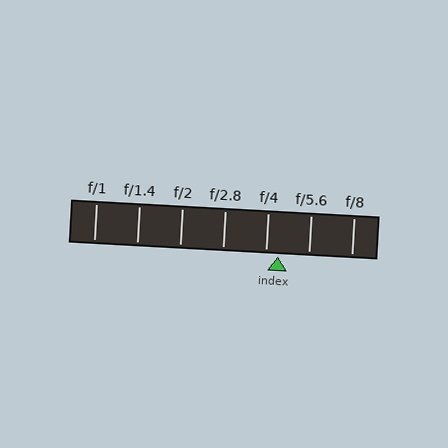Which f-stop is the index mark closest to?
The index mark is closest to f/4.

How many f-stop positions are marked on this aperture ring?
There are 7 f-stop positions marked.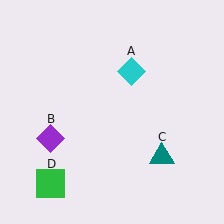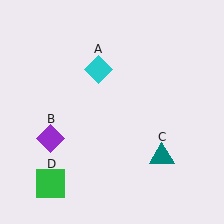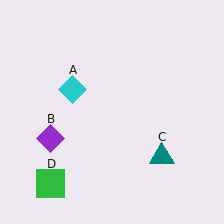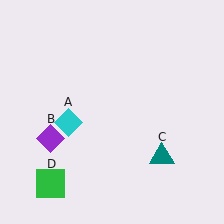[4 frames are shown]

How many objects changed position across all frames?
1 object changed position: cyan diamond (object A).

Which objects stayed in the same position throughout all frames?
Purple diamond (object B) and teal triangle (object C) and green square (object D) remained stationary.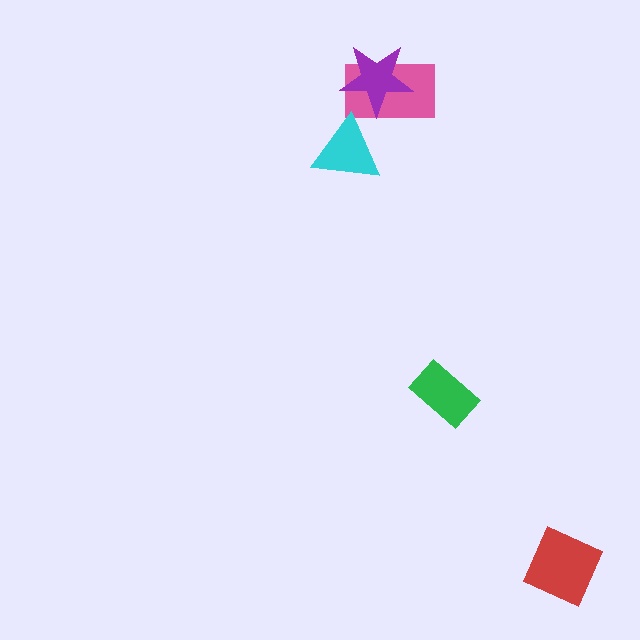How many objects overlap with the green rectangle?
0 objects overlap with the green rectangle.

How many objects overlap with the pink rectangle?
2 objects overlap with the pink rectangle.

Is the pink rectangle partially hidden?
Yes, it is partially covered by another shape.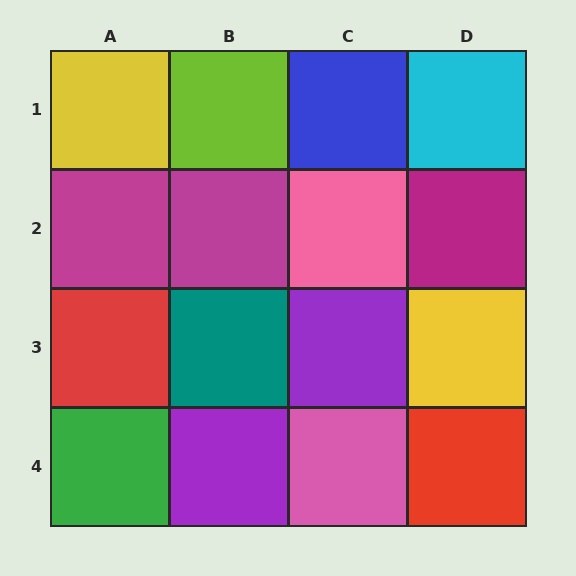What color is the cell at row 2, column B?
Magenta.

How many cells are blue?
1 cell is blue.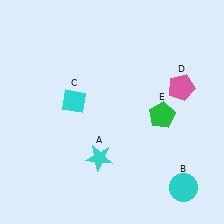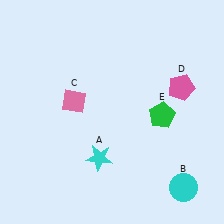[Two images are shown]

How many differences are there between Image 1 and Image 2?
There is 1 difference between the two images.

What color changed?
The diamond (C) changed from cyan in Image 1 to pink in Image 2.